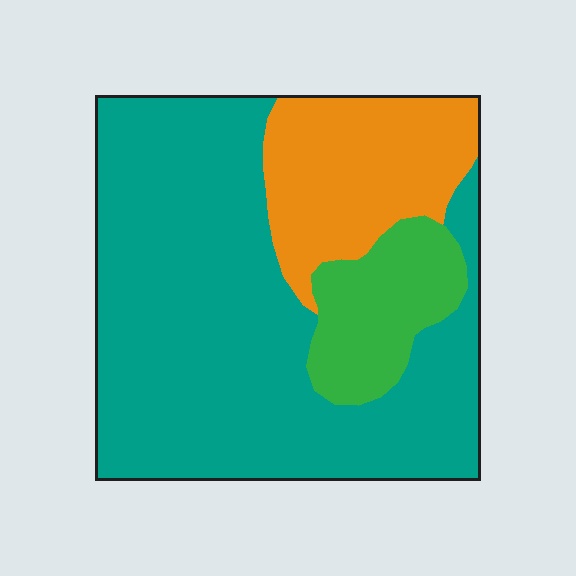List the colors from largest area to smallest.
From largest to smallest: teal, orange, green.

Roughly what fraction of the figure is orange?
Orange covers around 20% of the figure.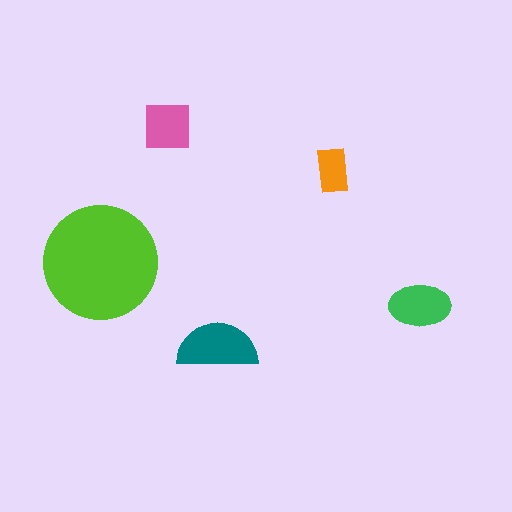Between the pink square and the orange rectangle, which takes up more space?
The pink square.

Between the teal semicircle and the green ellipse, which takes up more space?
The teal semicircle.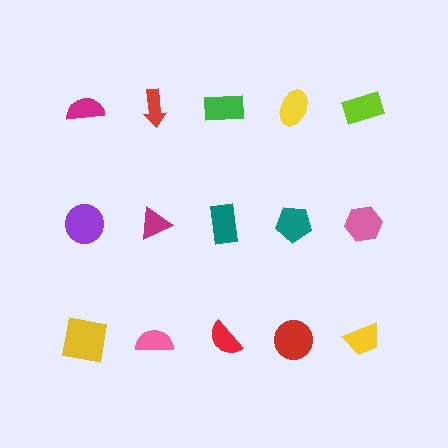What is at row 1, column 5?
A lime rectangle.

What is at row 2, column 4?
A teal pentagon.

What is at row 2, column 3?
A teal rectangle.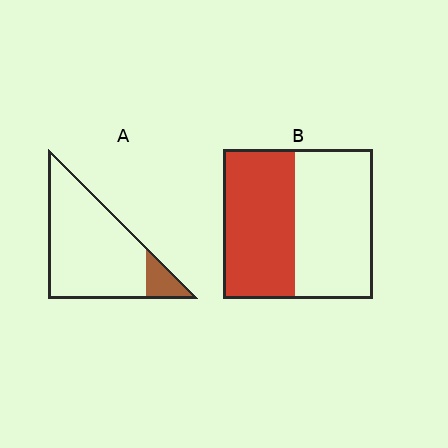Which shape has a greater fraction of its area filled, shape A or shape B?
Shape B.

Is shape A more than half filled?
No.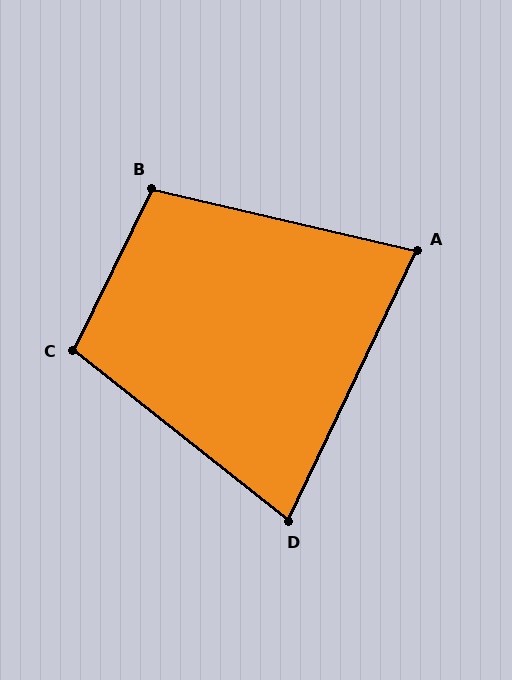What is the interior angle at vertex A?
Approximately 78 degrees (acute).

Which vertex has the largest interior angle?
B, at approximately 103 degrees.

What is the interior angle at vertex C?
Approximately 102 degrees (obtuse).